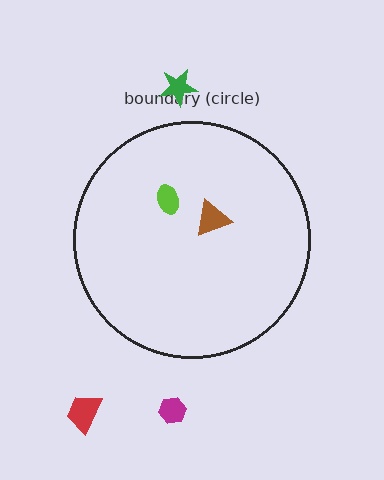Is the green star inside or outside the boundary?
Outside.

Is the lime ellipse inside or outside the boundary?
Inside.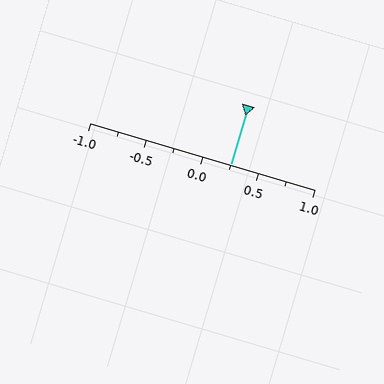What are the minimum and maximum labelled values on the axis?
The axis runs from -1.0 to 1.0.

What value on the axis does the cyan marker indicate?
The marker indicates approximately 0.25.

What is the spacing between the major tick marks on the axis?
The major ticks are spaced 0.5 apart.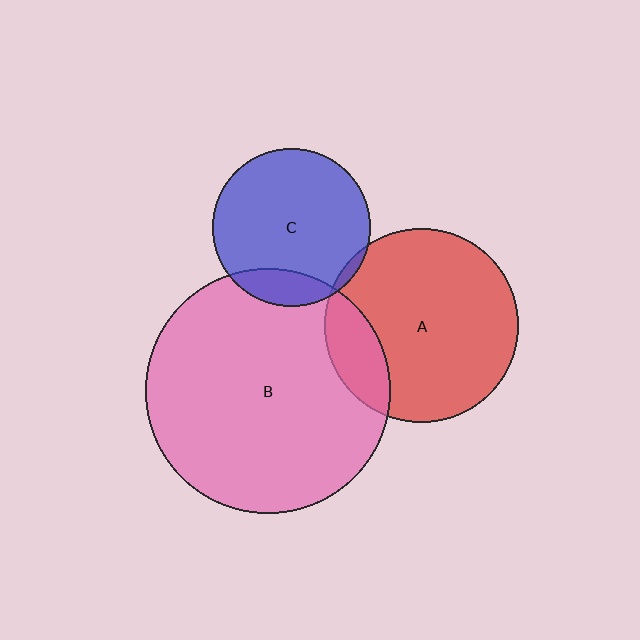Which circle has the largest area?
Circle B (pink).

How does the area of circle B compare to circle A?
Approximately 1.6 times.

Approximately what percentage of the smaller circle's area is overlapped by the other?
Approximately 15%.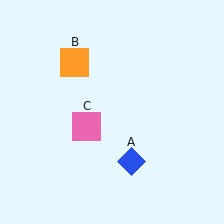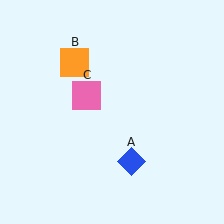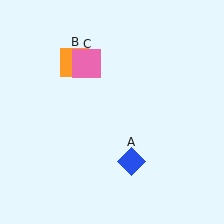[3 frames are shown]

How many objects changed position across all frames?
1 object changed position: pink square (object C).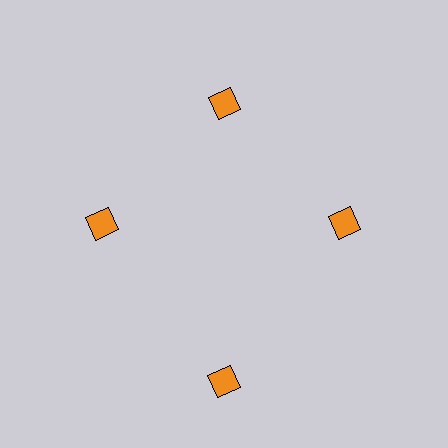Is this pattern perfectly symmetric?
No. The 4 orange diamonds are arranged in a ring, but one element near the 6 o'clock position is pushed outward from the center, breaking the 4-fold rotational symmetry.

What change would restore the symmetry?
The symmetry would be restored by moving it inward, back onto the ring so that all 4 diamonds sit at equal angles and equal distance from the center.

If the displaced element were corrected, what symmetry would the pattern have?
It would have 4-fold rotational symmetry — the pattern would map onto itself every 90 degrees.